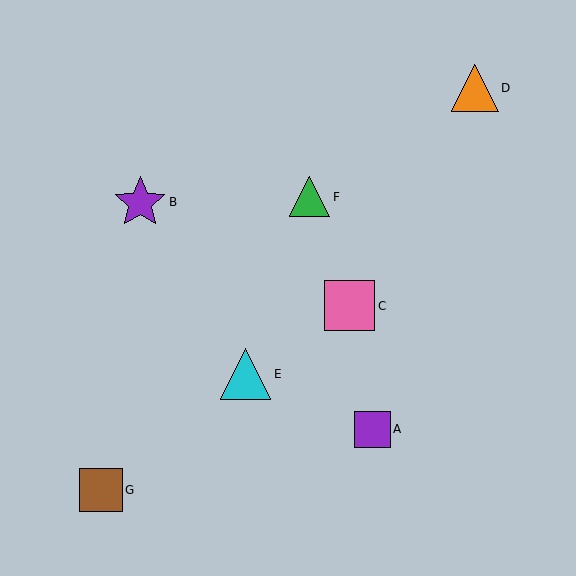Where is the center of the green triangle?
The center of the green triangle is at (309, 197).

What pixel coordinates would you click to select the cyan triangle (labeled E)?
Click at (245, 374) to select the cyan triangle E.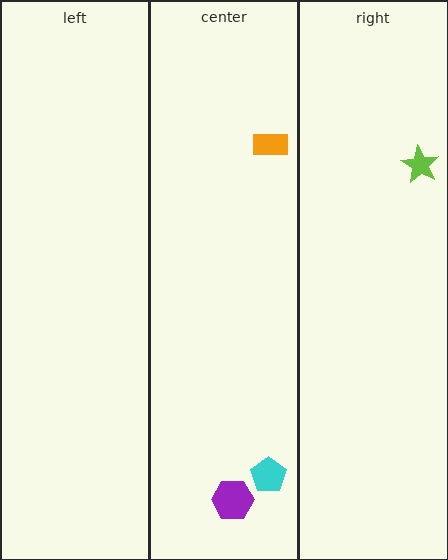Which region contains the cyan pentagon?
The center region.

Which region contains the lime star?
The right region.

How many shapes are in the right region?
1.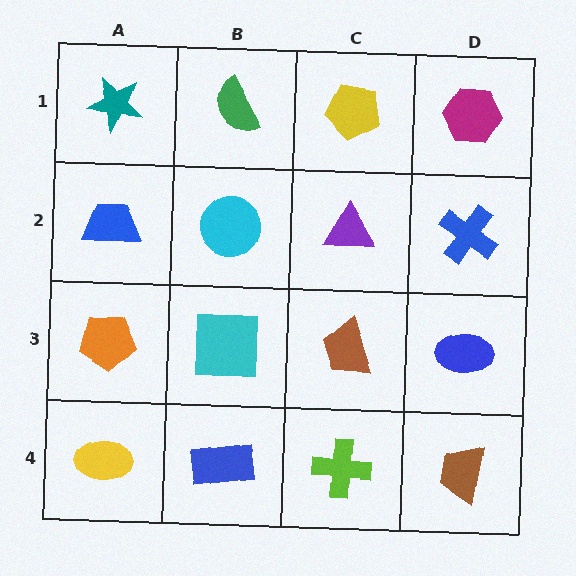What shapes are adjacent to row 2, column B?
A green semicircle (row 1, column B), a cyan square (row 3, column B), a blue trapezoid (row 2, column A), a purple triangle (row 2, column C).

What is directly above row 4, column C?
A brown trapezoid.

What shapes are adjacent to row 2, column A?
A teal star (row 1, column A), an orange pentagon (row 3, column A), a cyan circle (row 2, column B).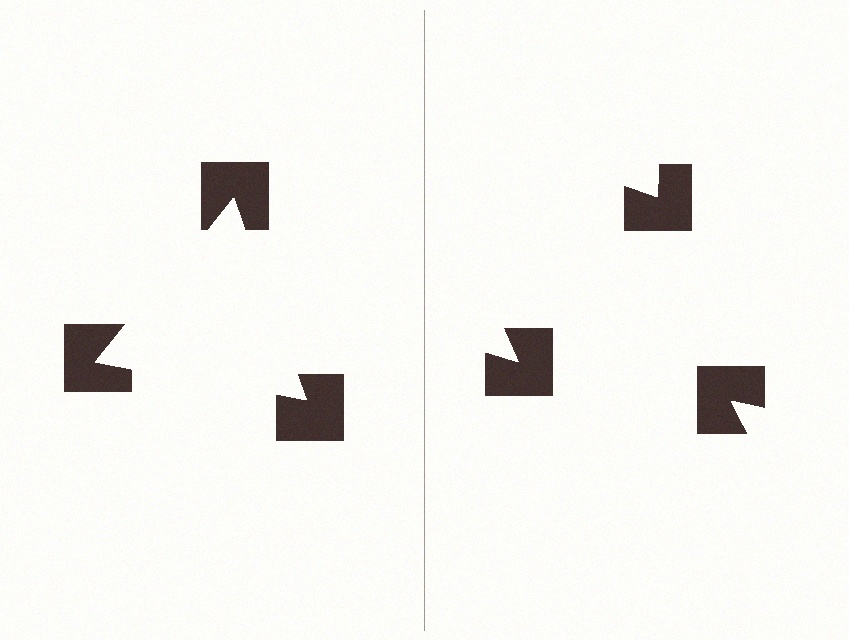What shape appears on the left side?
An illusory triangle.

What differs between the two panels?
The notched squares are positioned identically on both sides; only the wedge orientations differ. On the left they align to a triangle; on the right they are misaligned.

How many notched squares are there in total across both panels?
6 — 3 on each side.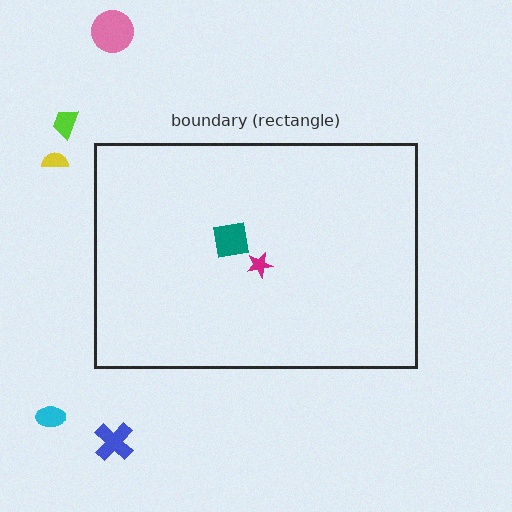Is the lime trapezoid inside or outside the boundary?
Outside.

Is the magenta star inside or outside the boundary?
Inside.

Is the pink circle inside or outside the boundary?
Outside.